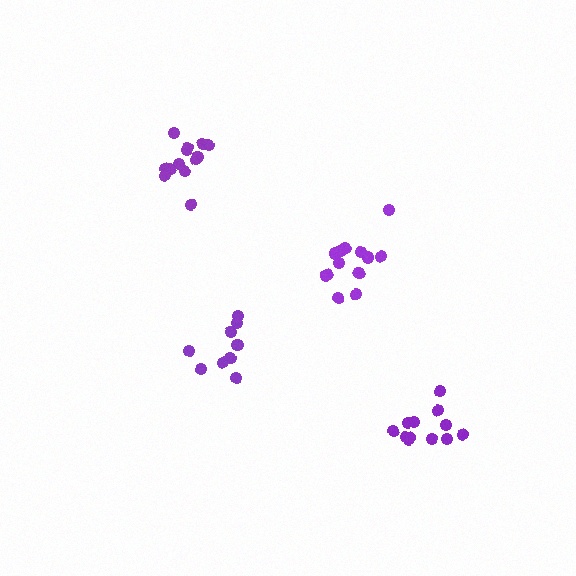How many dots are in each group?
Group 1: 12 dots, Group 2: 14 dots, Group 3: 13 dots, Group 4: 9 dots (48 total).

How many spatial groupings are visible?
There are 4 spatial groupings.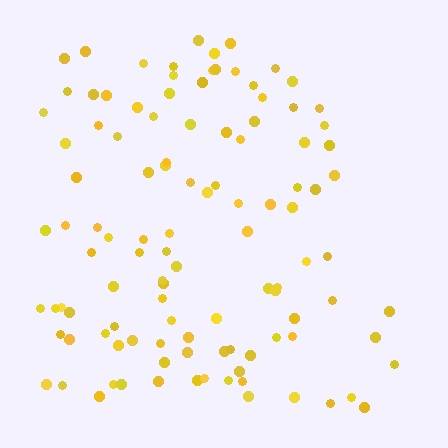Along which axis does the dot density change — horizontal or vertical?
Horizontal.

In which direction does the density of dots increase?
From right to left, with the left side densest.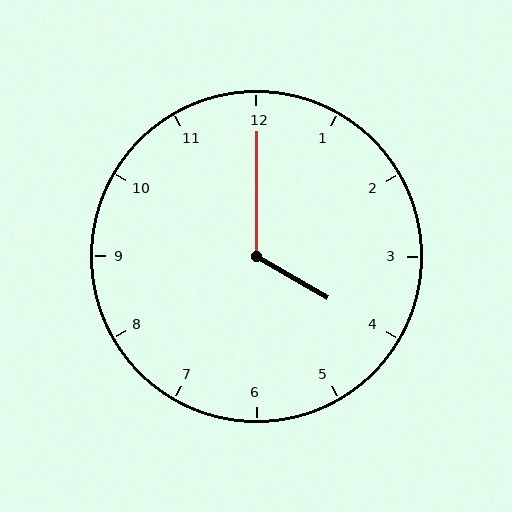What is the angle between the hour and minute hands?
Approximately 120 degrees.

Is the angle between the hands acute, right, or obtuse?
It is obtuse.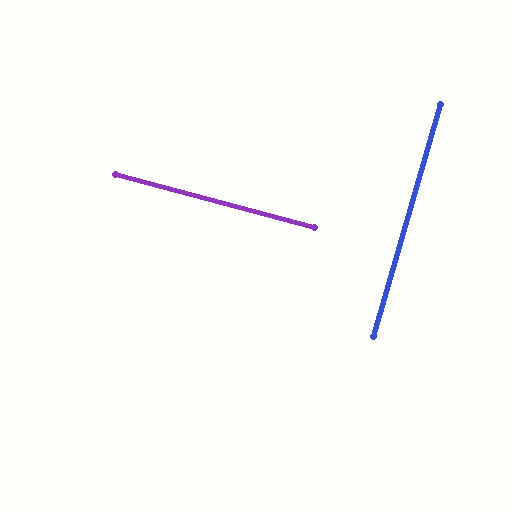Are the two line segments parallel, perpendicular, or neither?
Perpendicular — they meet at approximately 89°.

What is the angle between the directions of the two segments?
Approximately 89 degrees.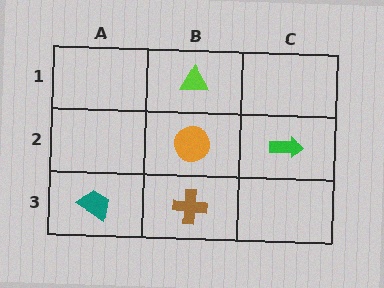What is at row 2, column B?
An orange circle.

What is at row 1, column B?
A lime triangle.